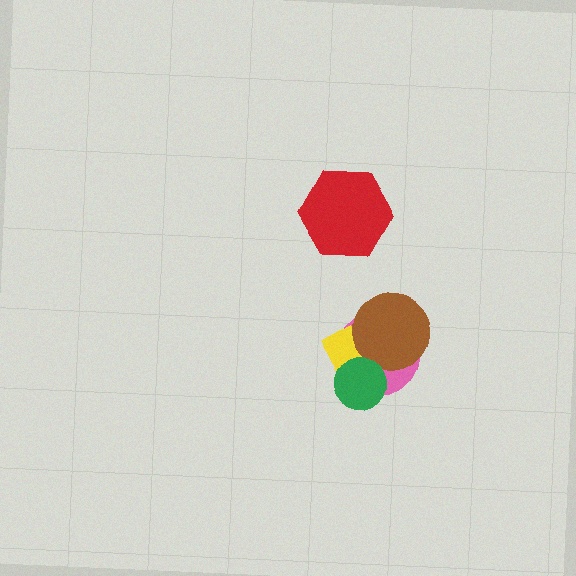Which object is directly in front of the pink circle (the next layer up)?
The yellow rectangle is directly in front of the pink circle.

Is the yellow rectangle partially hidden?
Yes, it is partially covered by another shape.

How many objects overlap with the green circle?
2 objects overlap with the green circle.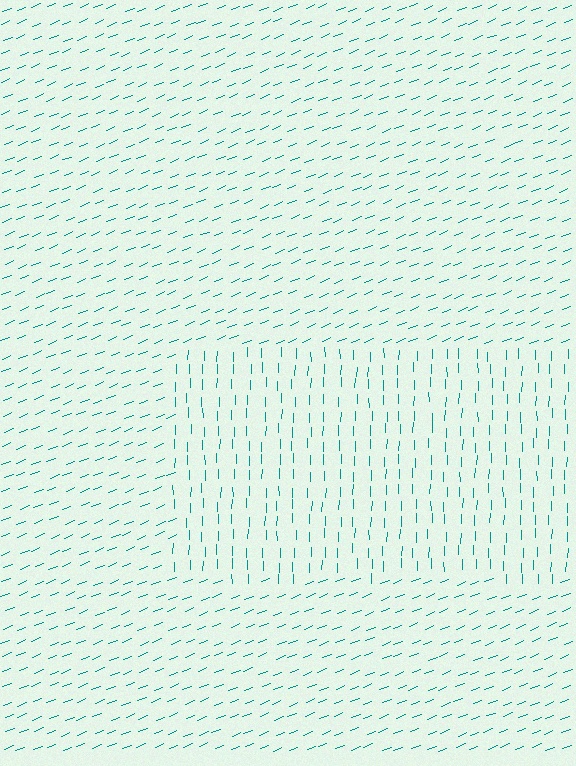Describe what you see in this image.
The image is filled with small teal line segments. A rectangle region in the image has lines oriented differently from the surrounding lines, creating a visible texture boundary.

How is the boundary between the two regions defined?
The boundary is defined purely by a change in line orientation (approximately 68 degrees difference). All lines are the same color and thickness.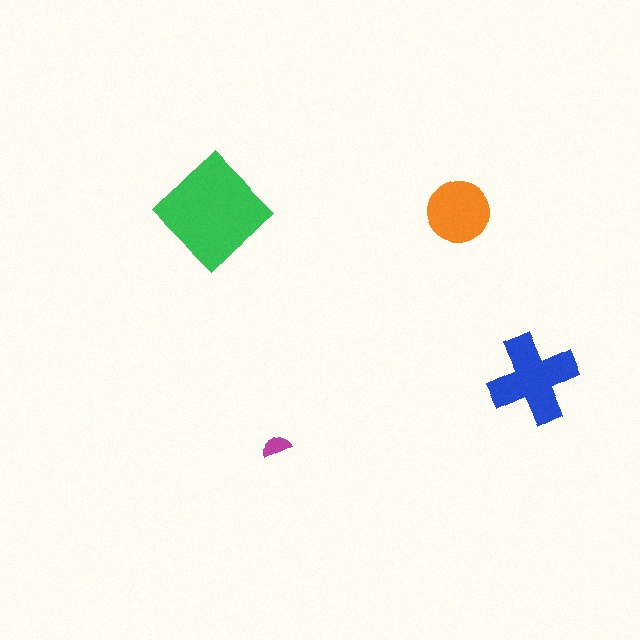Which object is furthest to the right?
The blue cross is rightmost.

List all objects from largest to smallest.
The green diamond, the blue cross, the orange circle, the magenta semicircle.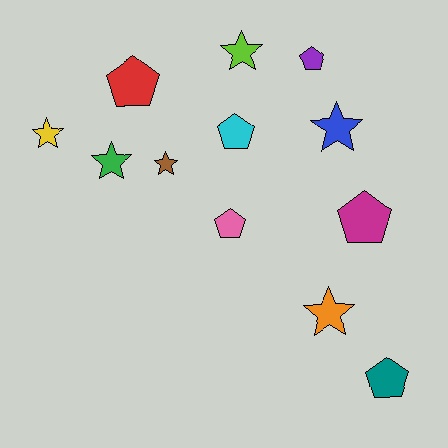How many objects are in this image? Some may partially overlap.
There are 12 objects.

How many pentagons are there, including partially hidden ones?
There are 6 pentagons.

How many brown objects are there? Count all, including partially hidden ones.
There is 1 brown object.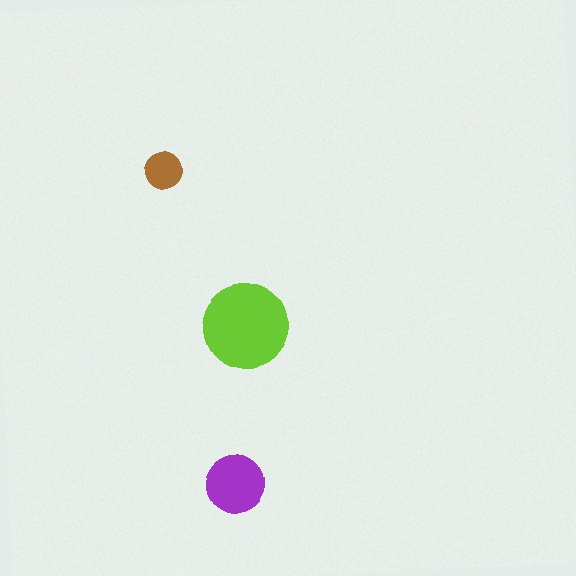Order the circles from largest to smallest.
the lime one, the purple one, the brown one.